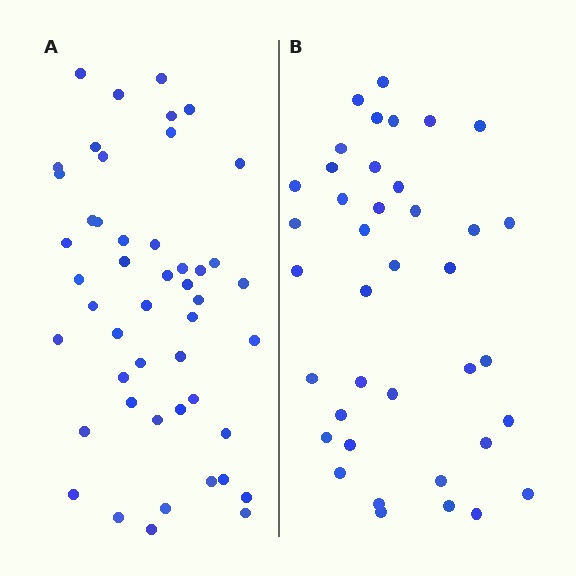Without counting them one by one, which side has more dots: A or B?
Region A (the left region) has more dots.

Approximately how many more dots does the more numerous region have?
Region A has roughly 8 or so more dots than region B.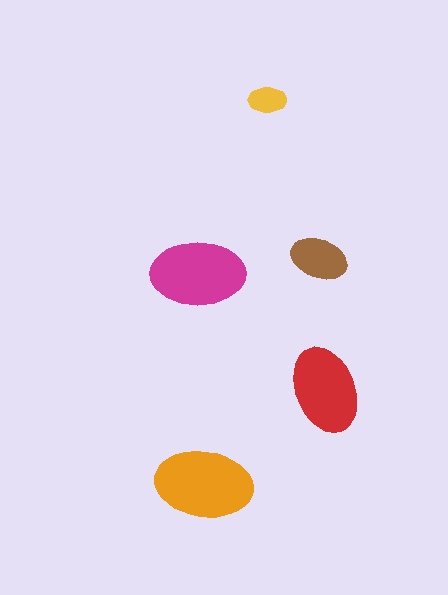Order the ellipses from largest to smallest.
the orange one, the magenta one, the red one, the brown one, the yellow one.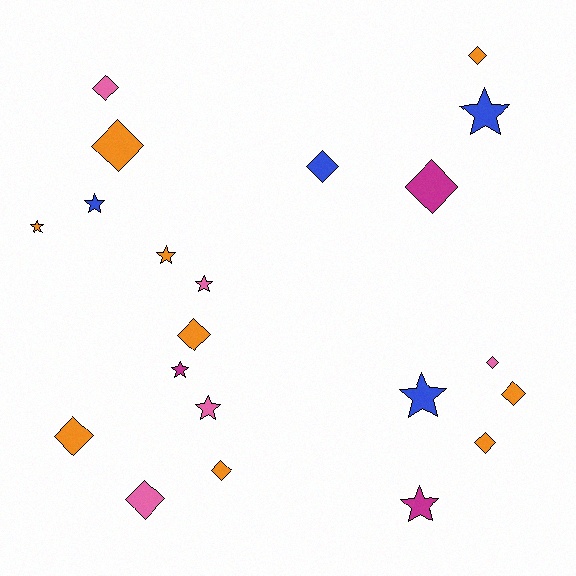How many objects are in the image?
There are 21 objects.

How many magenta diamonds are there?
There is 1 magenta diamond.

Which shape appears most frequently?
Diamond, with 12 objects.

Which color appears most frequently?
Orange, with 9 objects.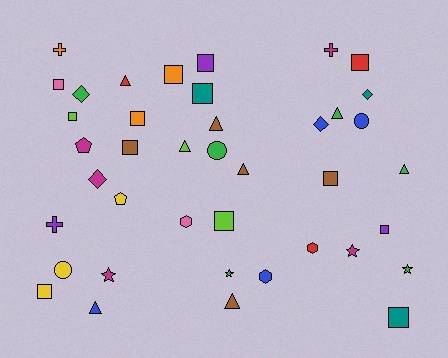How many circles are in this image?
There are 3 circles.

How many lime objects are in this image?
There are 3 lime objects.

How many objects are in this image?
There are 40 objects.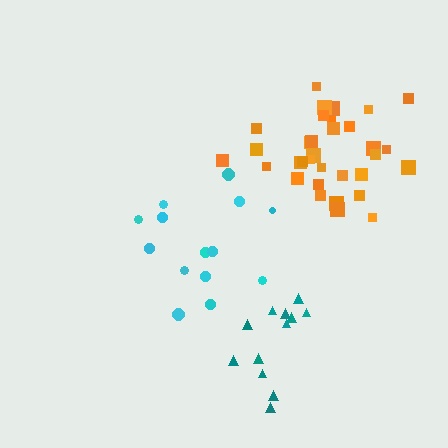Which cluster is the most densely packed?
Orange.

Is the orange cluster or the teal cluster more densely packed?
Orange.